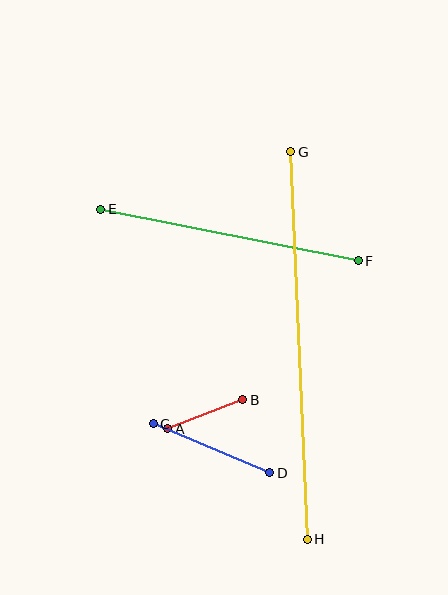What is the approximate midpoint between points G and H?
The midpoint is at approximately (299, 346) pixels.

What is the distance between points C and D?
The distance is approximately 126 pixels.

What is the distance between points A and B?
The distance is approximately 80 pixels.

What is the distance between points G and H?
The distance is approximately 388 pixels.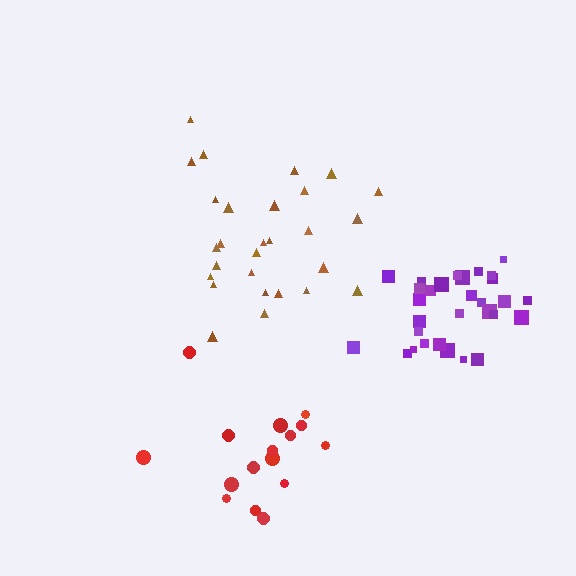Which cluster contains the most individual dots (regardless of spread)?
Purple (31).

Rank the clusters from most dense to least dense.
purple, brown, red.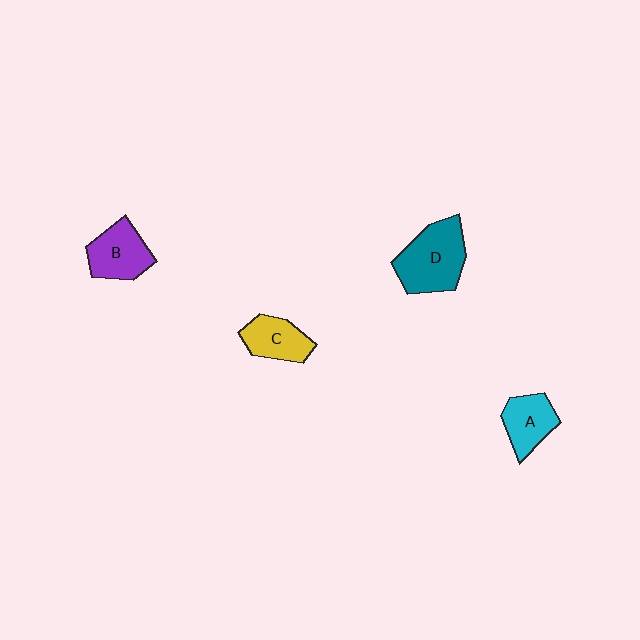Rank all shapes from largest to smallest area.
From largest to smallest: D (teal), B (purple), A (cyan), C (yellow).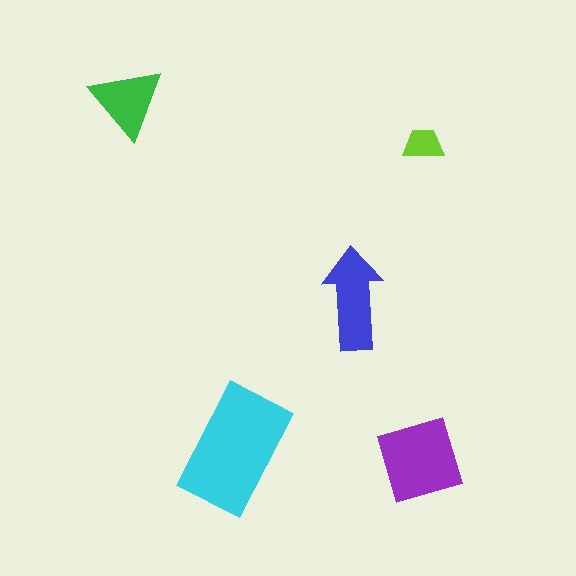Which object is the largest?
The cyan rectangle.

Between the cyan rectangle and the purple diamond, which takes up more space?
The cyan rectangle.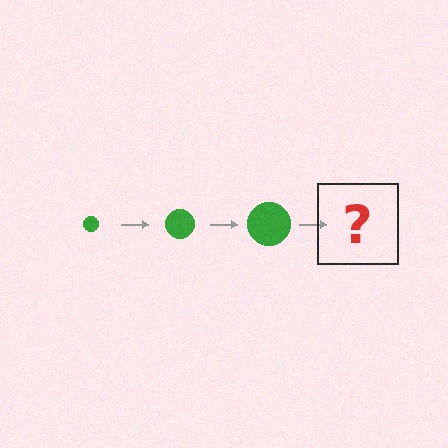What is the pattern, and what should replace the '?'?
The pattern is that the circle gets progressively larger each step. The '?' should be a green circle, larger than the previous one.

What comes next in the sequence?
The next element should be a green circle, larger than the previous one.